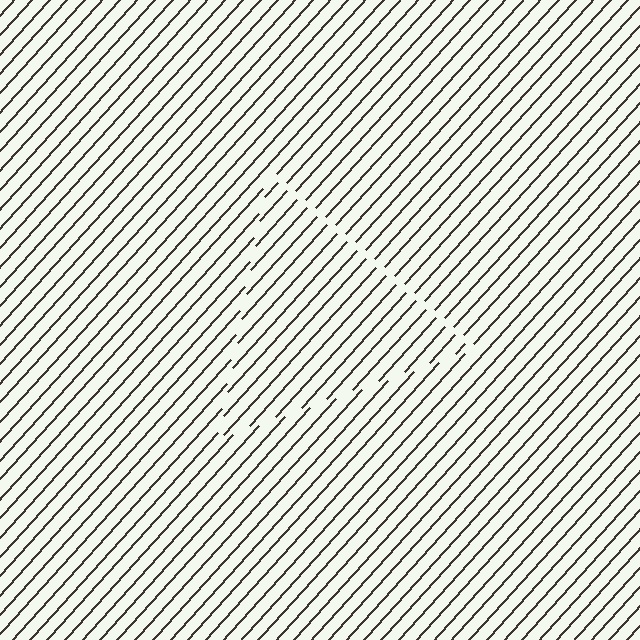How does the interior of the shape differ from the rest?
The interior of the shape contains the same grating, shifted by half a period — the contour is defined by the phase discontinuity where line-ends from the inner and outer gratings abut.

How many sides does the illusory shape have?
3 sides — the line-ends trace a triangle.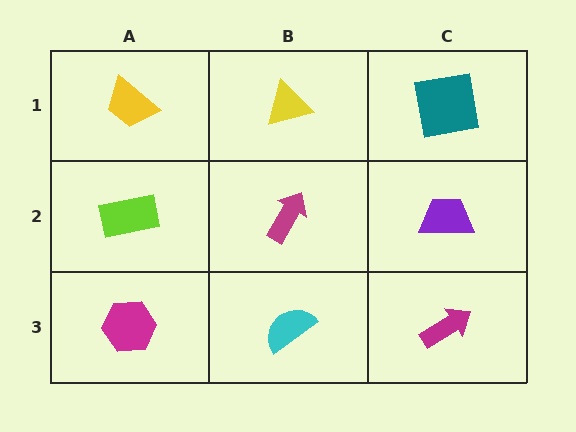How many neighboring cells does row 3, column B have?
3.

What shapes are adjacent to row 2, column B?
A yellow triangle (row 1, column B), a cyan semicircle (row 3, column B), a lime rectangle (row 2, column A), a purple trapezoid (row 2, column C).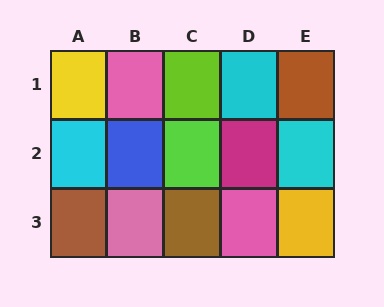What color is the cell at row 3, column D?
Pink.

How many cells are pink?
3 cells are pink.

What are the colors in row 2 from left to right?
Cyan, blue, lime, magenta, cyan.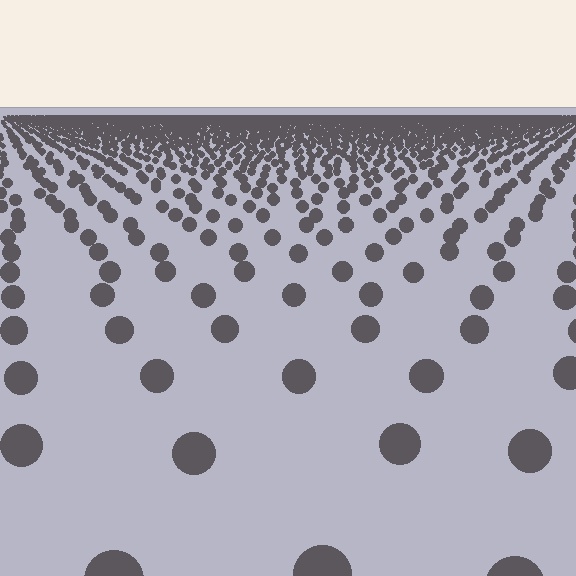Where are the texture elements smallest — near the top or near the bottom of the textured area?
Near the top.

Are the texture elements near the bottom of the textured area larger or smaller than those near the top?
Larger. Near the bottom, elements are closer to the viewer and appear at a bigger on-screen size.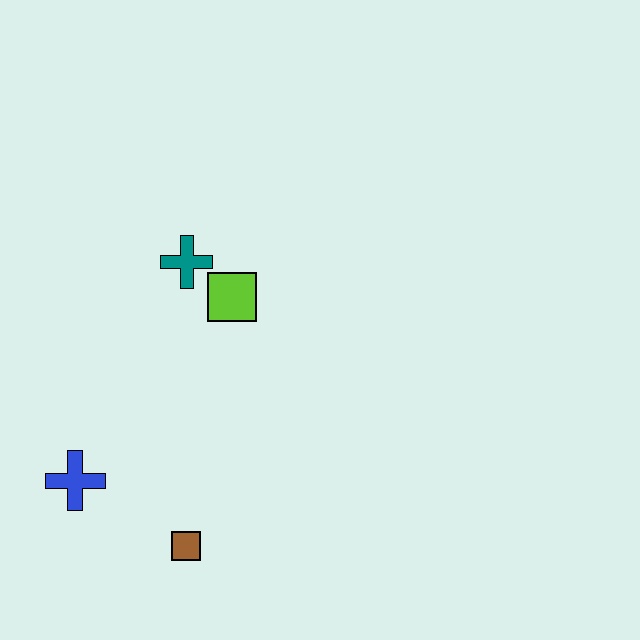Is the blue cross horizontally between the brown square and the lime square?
No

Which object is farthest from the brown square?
The teal cross is farthest from the brown square.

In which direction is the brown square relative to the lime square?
The brown square is below the lime square.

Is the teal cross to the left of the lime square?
Yes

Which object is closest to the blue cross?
The brown square is closest to the blue cross.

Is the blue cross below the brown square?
No